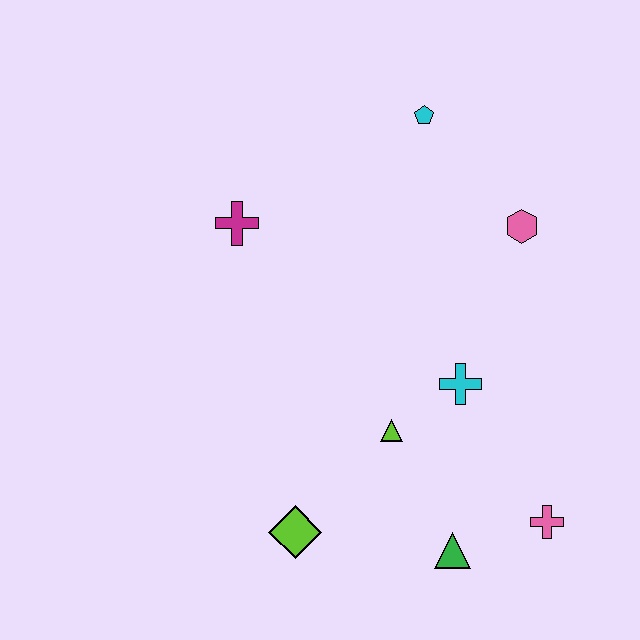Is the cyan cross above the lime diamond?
Yes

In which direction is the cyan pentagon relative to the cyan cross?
The cyan pentagon is above the cyan cross.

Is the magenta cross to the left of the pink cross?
Yes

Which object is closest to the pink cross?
The green triangle is closest to the pink cross.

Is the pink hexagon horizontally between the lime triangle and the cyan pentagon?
No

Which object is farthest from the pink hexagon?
The lime diamond is farthest from the pink hexagon.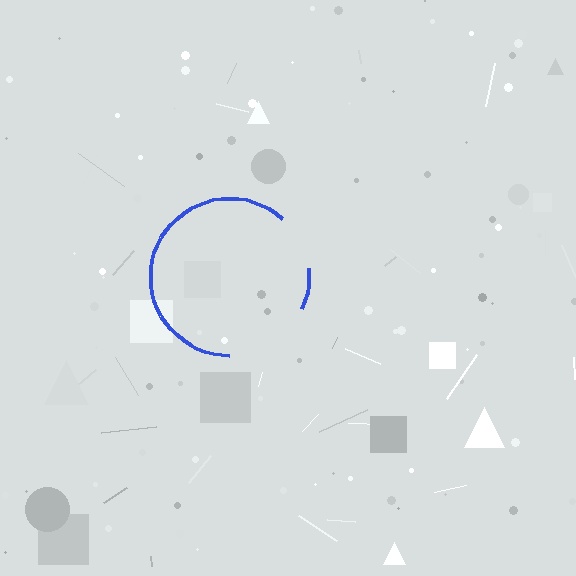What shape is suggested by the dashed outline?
The dashed outline suggests a circle.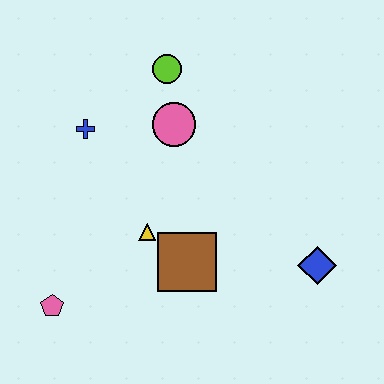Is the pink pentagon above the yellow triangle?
No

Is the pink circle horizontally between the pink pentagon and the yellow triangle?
No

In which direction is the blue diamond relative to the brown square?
The blue diamond is to the right of the brown square.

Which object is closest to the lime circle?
The pink circle is closest to the lime circle.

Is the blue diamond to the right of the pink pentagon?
Yes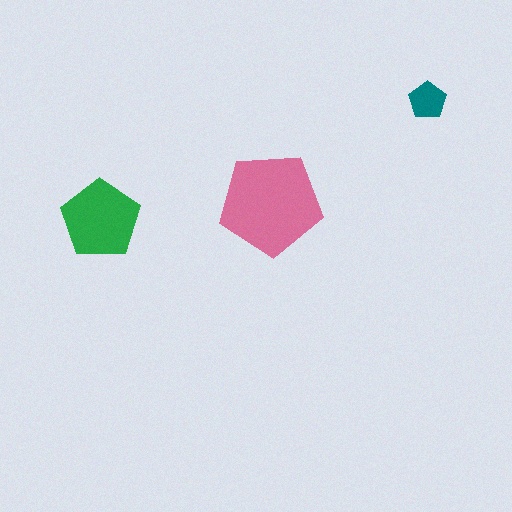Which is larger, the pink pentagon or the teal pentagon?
The pink one.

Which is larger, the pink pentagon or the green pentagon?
The pink one.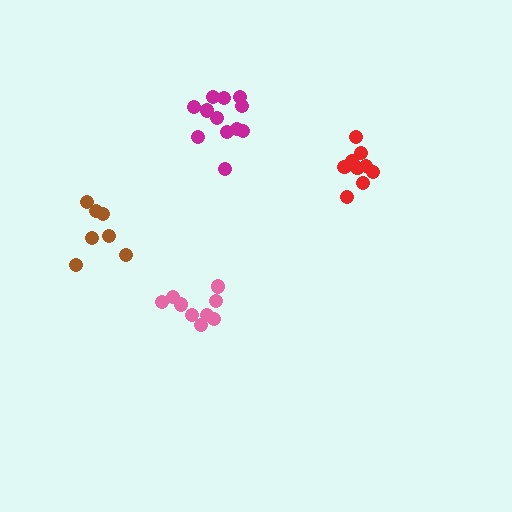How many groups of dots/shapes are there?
There are 4 groups.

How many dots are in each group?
Group 1: 9 dots, Group 2: 12 dots, Group 3: 7 dots, Group 4: 9 dots (37 total).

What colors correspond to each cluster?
The clusters are colored: red, magenta, brown, pink.